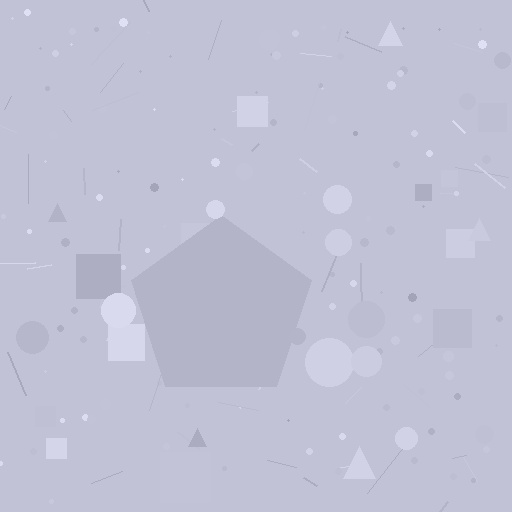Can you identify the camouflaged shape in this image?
The camouflaged shape is a pentagon.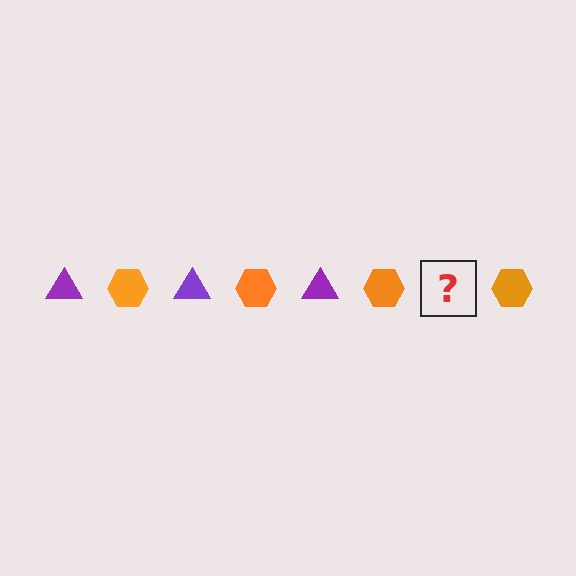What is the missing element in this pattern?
The missing element is a purple triangle.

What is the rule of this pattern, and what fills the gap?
The rule is that the pattern alternates between purple triangle and orange hexagon. The gap should be filled with a purple triangle.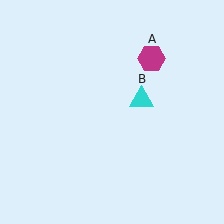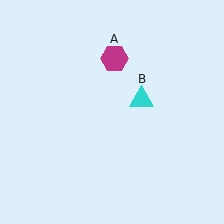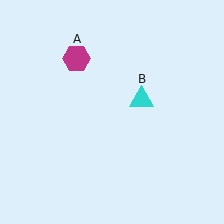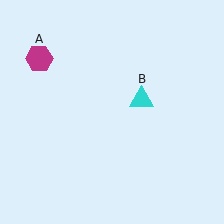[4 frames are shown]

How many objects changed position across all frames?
1 object changed position: magenta hexagon (object A).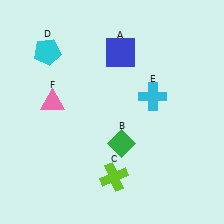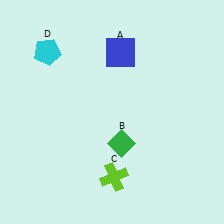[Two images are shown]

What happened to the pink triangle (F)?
The pink triangle (F) was removed in Image 2. It was in the top-left area of Image 1.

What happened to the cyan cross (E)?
The cyan cross (E) was removed in Image 2. It was in the top-right area of Image 1.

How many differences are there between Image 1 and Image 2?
There are 2 differences between the two images.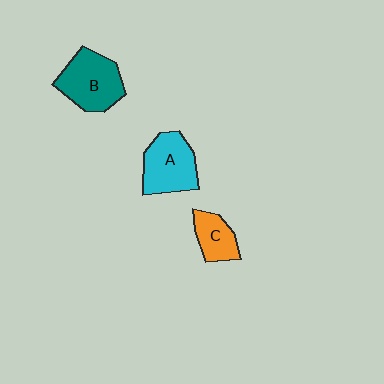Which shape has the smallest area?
Shape C (orange).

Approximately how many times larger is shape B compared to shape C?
Approximately 1.8 times.